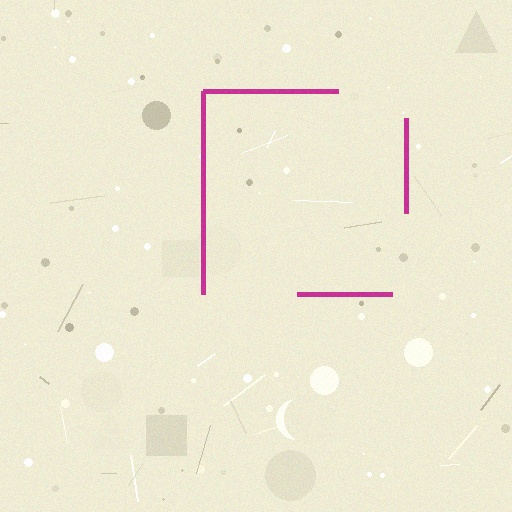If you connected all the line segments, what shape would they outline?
They would outline a square.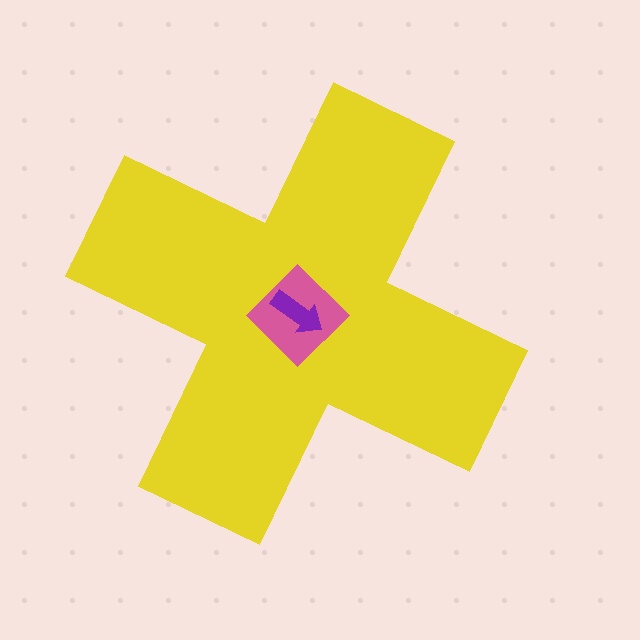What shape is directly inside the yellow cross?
The pink diamond.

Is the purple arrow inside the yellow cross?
Yes.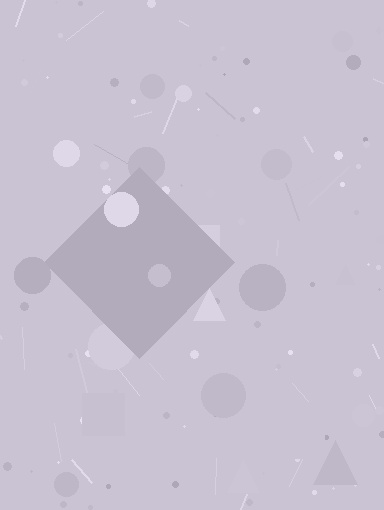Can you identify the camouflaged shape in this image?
The camouflaged shape is a diamond.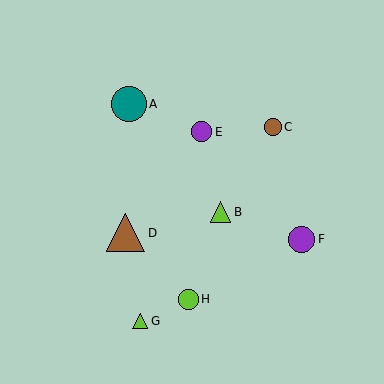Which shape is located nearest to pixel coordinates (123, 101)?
The teal circle (labeled A) at (129, 104) is nearest to that location.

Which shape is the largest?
The brown triangle (labeled D) is the largest.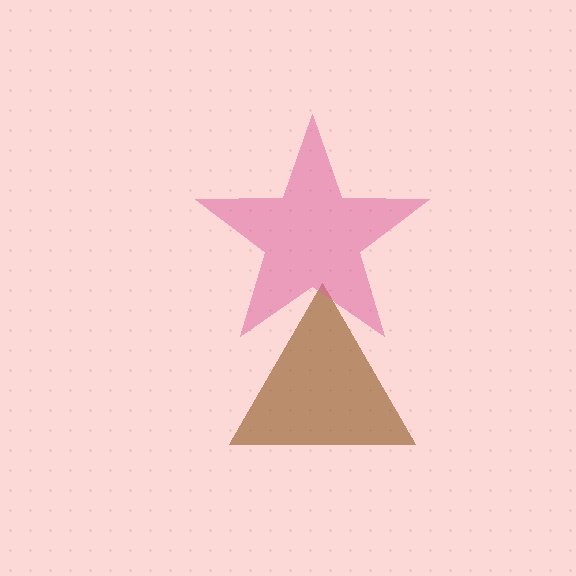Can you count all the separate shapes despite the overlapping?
Yes, there are 2 separate shapes.